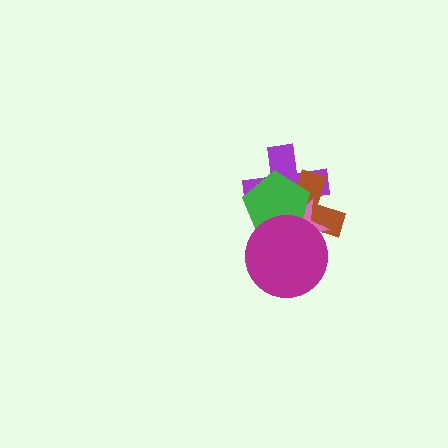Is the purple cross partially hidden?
Yes, it is partially covered by another shape.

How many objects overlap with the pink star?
4 objects overlap with the pink star.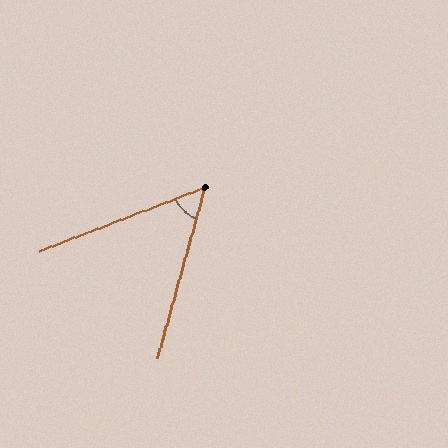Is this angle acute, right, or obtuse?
It is acute.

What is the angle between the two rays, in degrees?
Approximately 53 degrees.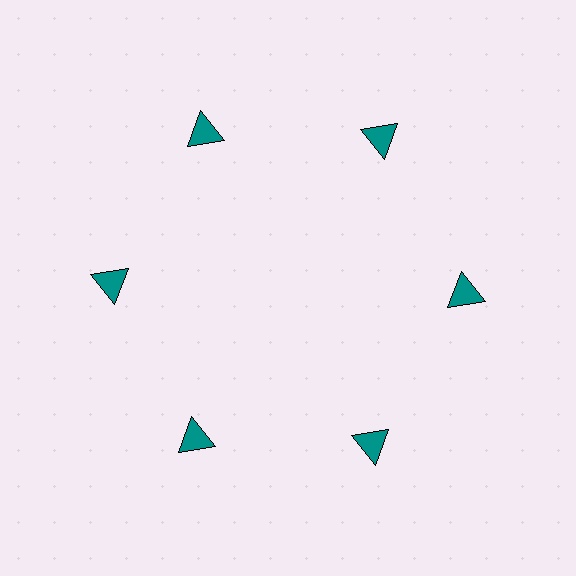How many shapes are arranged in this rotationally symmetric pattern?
There are 6 shapes, arranged in 6 groups of 1.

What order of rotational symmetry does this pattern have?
This pattern has 6-fold rotational symmetry.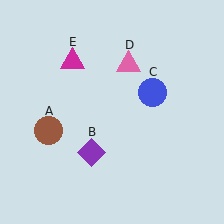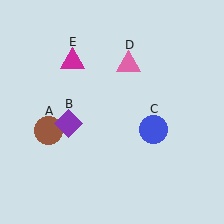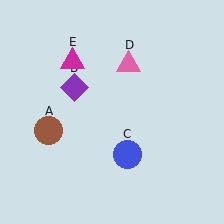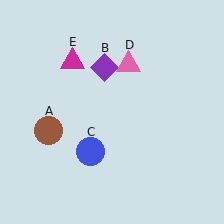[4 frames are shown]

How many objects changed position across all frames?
2 objects changed position: purple diamond (object B), blue circle (object C).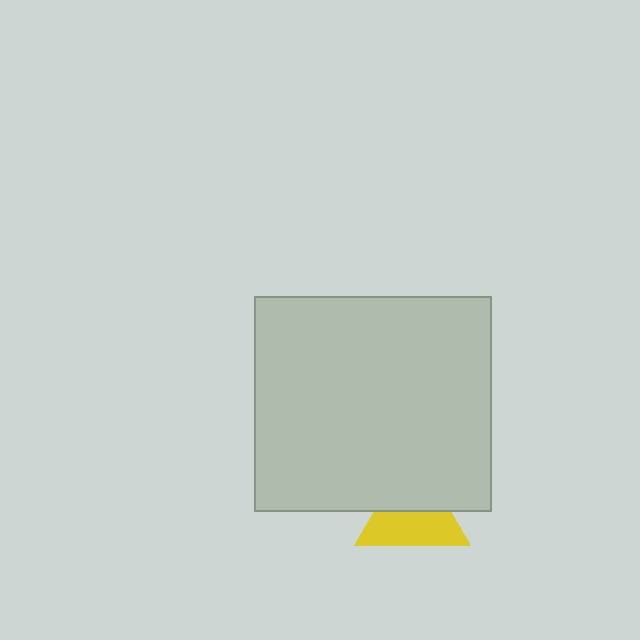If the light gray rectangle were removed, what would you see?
You would see the complete yellow triangle.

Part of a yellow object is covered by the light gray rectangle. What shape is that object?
It is a triangle.